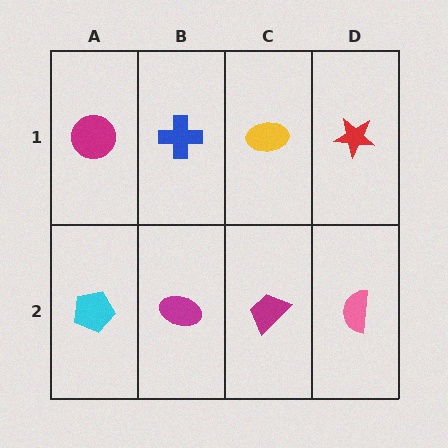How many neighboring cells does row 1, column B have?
3.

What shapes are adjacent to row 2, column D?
A red star (row 1, column D), a magenta trapezoid (row 2, column C).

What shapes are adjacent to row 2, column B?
A blue cross (row 1, column B), a cyan pentagon (row 2, column A), a magenta trapezoid (row 2, column C).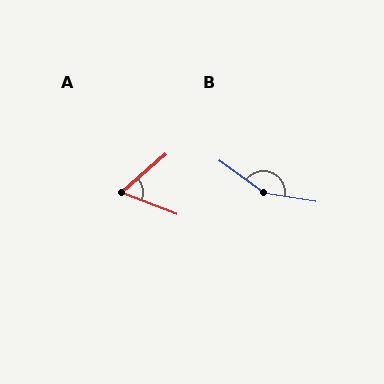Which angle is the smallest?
A, at approximately 63 degrees.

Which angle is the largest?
B, at approximately 153 degrees.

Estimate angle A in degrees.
Approximately 63 degrees.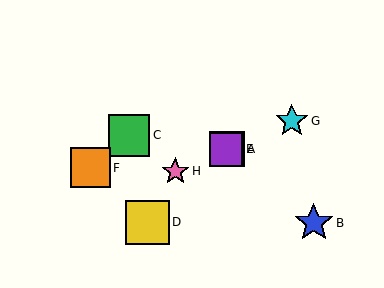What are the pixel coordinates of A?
Object A is at (227, 149).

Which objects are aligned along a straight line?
Objects A, E, G, H are aligned along a straight line.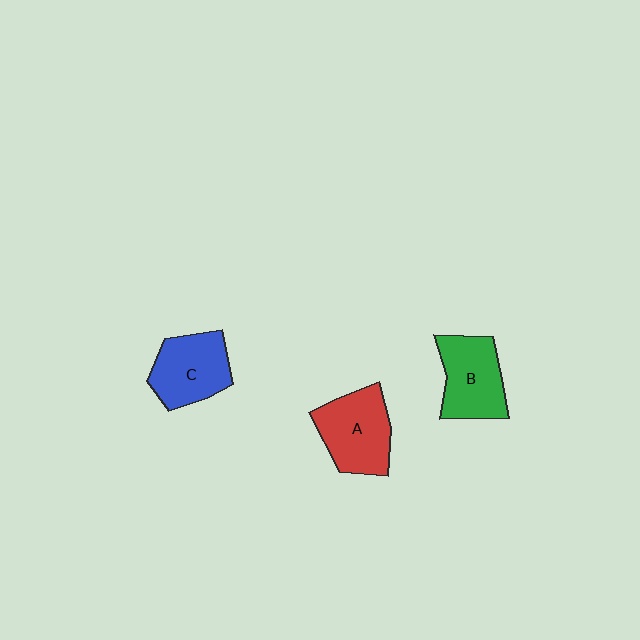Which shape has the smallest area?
Shape C (blue).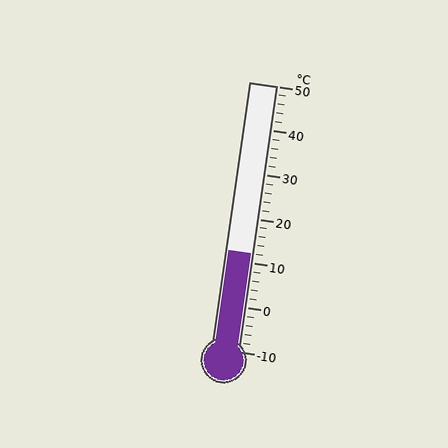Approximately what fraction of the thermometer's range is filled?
The thermometer is filled to approximately 35% of its range.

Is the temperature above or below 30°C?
The temperature is below 30°C.